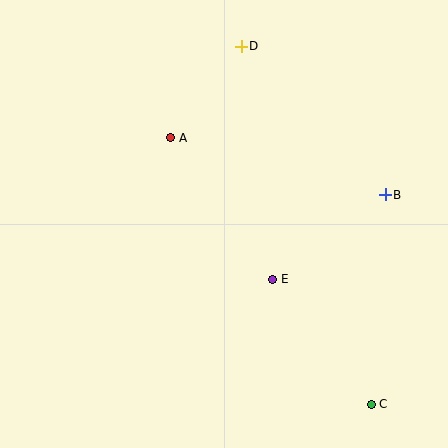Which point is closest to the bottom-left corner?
Point E is closest to the bottom-left corner.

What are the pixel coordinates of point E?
Point E is at (273, 279).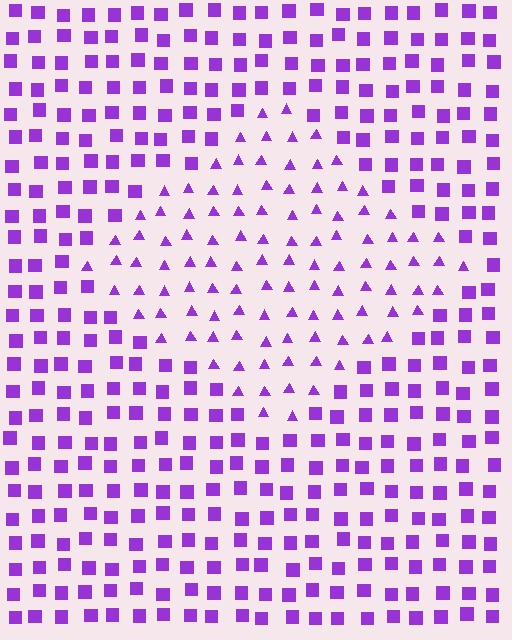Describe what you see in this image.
The image is filled with small purple elements arranged in a uniform grid. A diamond-shaped region contains triangles, while the surrounding area contains squares. The boundary is defined purely by the change in element shape.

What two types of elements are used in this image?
The image uses triangles inside the diamond region and squares outside it.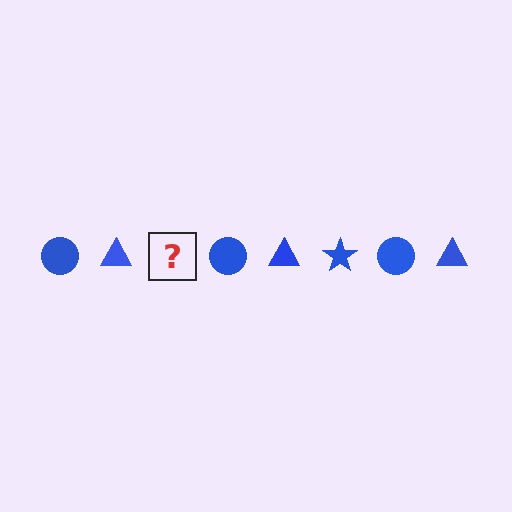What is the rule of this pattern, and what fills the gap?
The rule is that the pattern cycles through circle, triangle, star shapes in blue. The gap should be filled with a blue star.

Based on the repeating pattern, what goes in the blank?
The blank should be a blue star.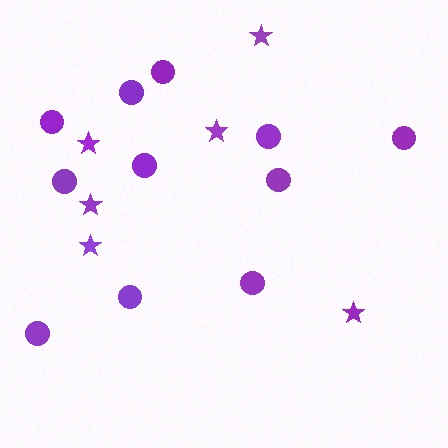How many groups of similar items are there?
There are 2 groups: one group of stars (6) and one group of circles (11).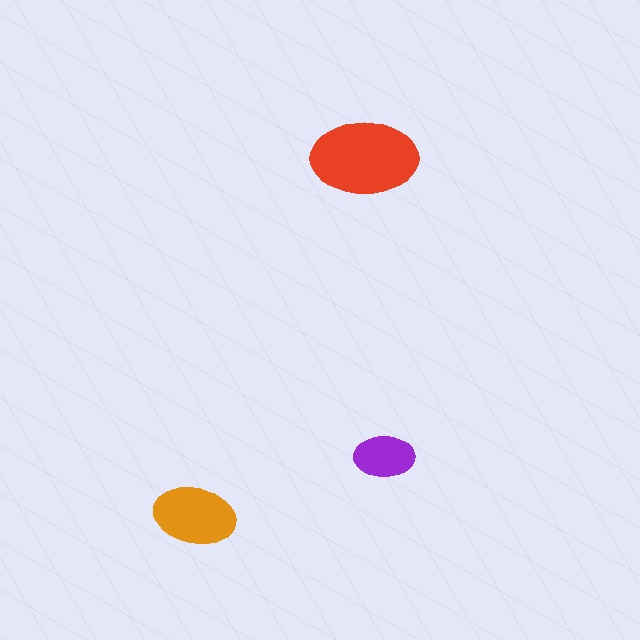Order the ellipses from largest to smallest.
the red one, the orange one, the purple one.